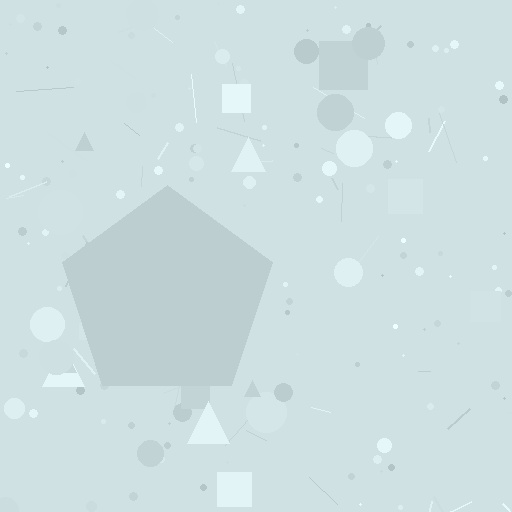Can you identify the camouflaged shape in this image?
The camouflaged shape is a pentagon.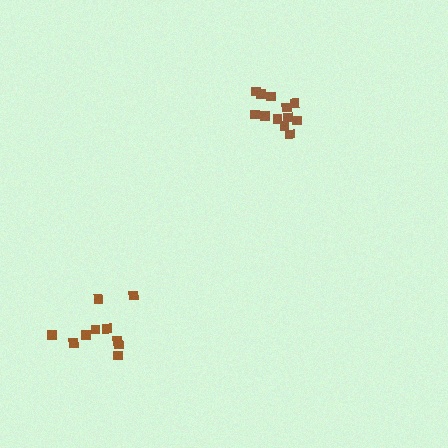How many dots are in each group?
Group 1: 12 dots, Group 2: 10 dots (22 total).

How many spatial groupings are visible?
There are 2 spatial groupings.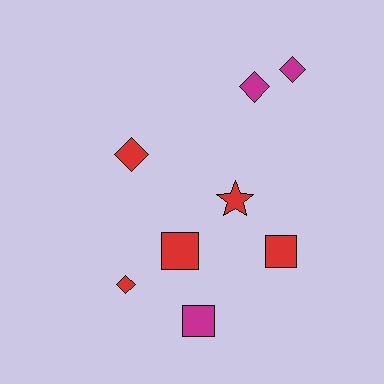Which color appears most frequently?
Red, with 5 objects.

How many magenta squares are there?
There is 1 magenta square.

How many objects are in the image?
There are 8 objects.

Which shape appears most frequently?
Diamond, with 4 objects.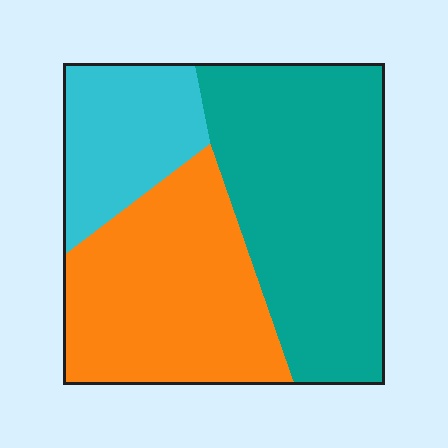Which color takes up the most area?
Teal, at roughly 45%.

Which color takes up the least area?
Cyan, at roughly 20%.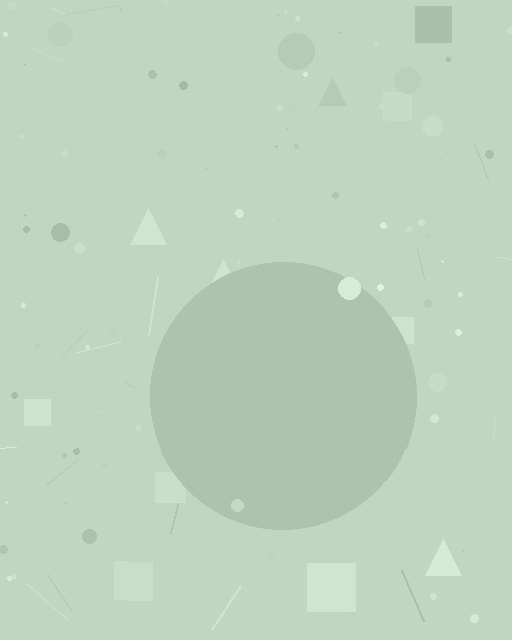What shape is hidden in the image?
A circle is hidden in the image.